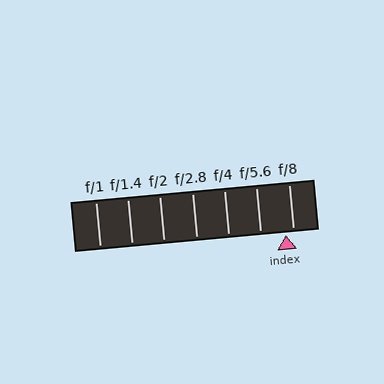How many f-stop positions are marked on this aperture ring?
There are 7 f-stop positions marked.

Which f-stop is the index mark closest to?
The index mark is closest to f/8.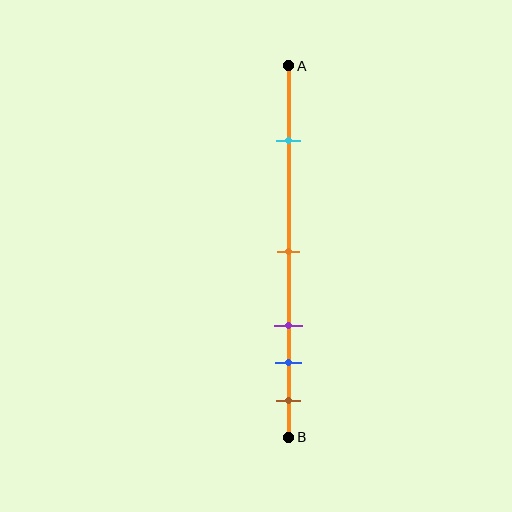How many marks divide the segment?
There are 5 marks dividing the segment.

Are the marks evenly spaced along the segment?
No, the marks are not evenly spaced.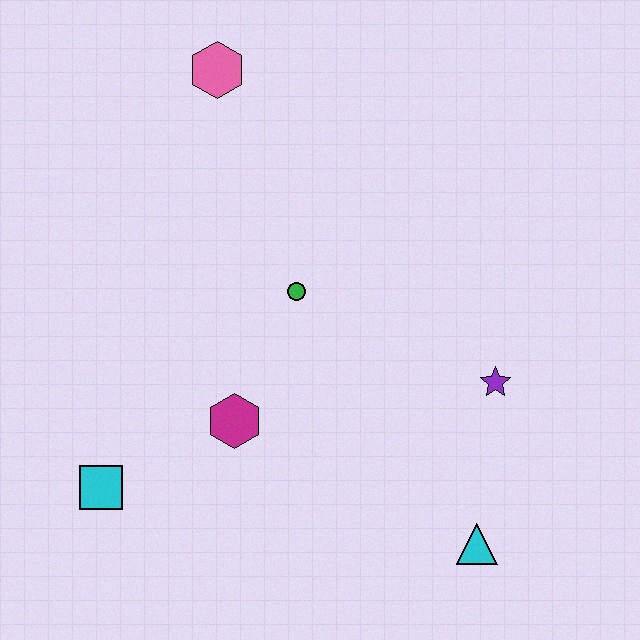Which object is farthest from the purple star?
The pink hexagon is farthest from the purple star.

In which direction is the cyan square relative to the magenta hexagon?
The cyan square is to the left of the magenta hexagon.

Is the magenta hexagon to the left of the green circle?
Yes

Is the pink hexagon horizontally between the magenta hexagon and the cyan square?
Yes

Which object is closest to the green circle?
The magenta hexagon is closest to the green circle.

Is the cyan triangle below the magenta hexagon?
Yes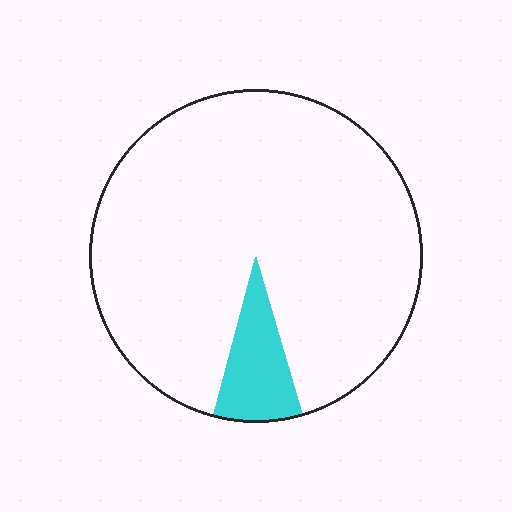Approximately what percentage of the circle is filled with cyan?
Approximately 10%.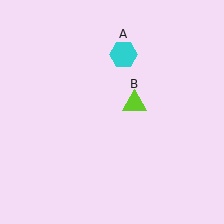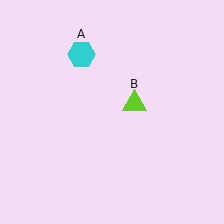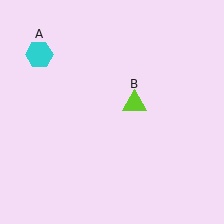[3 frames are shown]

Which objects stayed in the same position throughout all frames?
Lime triangle (object B) remained stationary.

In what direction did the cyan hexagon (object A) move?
The cyan hexagon (object A) moved left.